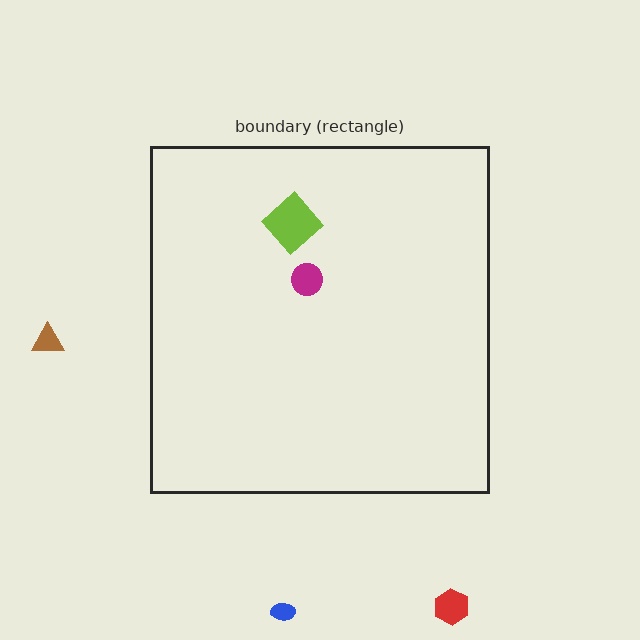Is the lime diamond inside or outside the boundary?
Inside.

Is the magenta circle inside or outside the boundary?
Inside.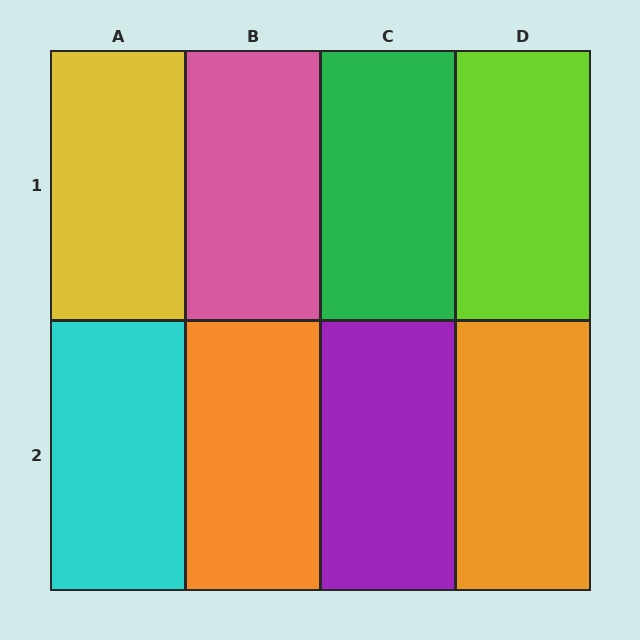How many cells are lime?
1 cell is lime.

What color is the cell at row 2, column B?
Orange.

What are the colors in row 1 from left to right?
Yellow, pink, green, lime.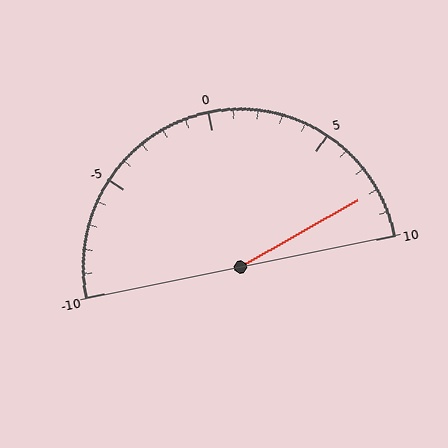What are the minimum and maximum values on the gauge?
The gauge ranges from -10 to 10.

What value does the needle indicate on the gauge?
The needle indicates approximately 8.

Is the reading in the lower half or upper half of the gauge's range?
The reading is in the upper half of the range (-10 to 10).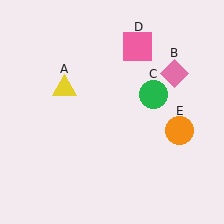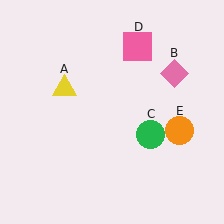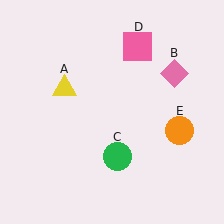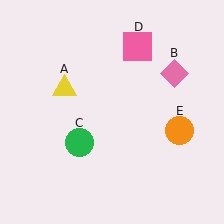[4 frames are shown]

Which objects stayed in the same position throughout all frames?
Yellow triangle (object A) and pink diamond (object B) and pink square (object D) and orange circle (object E) remained stationary.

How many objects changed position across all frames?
1 object changed position: green circle (object C).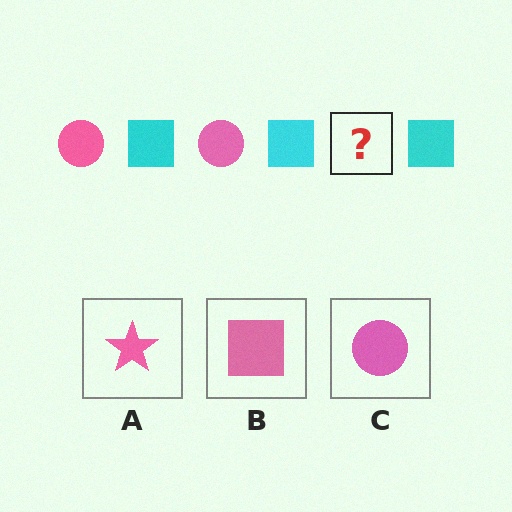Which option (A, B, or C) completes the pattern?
C.